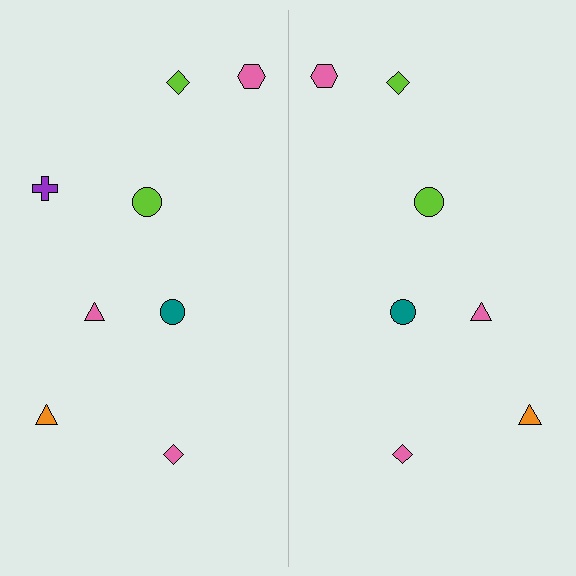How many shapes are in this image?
There are 15 shapes in this image.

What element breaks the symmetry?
A purple cross is missing from the right side.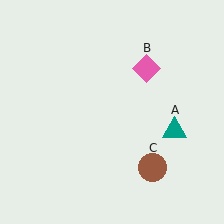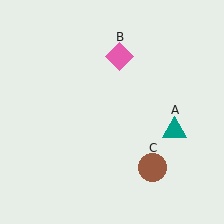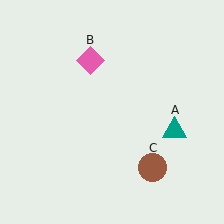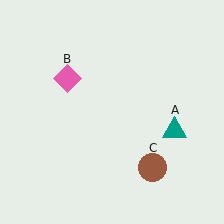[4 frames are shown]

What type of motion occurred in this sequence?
The pink diamond (object B) rotated counterclockwise around the center of the scene.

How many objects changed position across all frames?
1 object changed position: pink diamond (object B).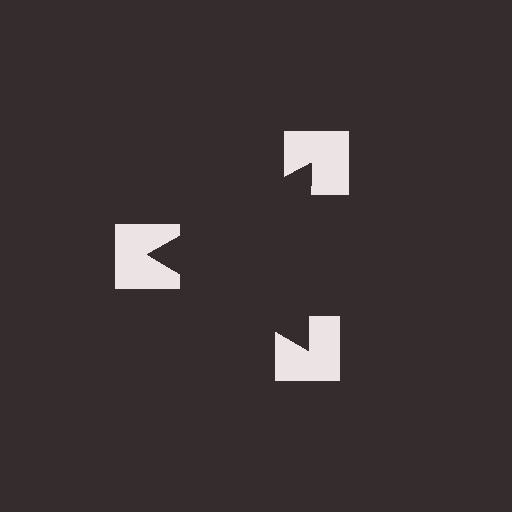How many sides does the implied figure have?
3 sides.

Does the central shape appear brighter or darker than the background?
It typically appears slightly darker than the background, even though no actual brightness change is drawn.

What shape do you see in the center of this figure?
An illusory triangle — its edges are inferred from the aligned wedge cuts in the notched squares, not physically drawn.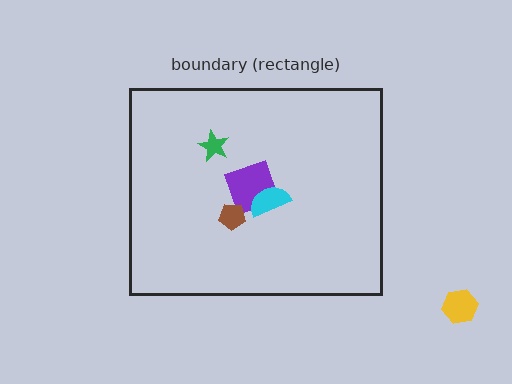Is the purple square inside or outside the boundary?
Inside.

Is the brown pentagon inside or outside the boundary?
Inside.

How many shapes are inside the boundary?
4 inside, 1 outside.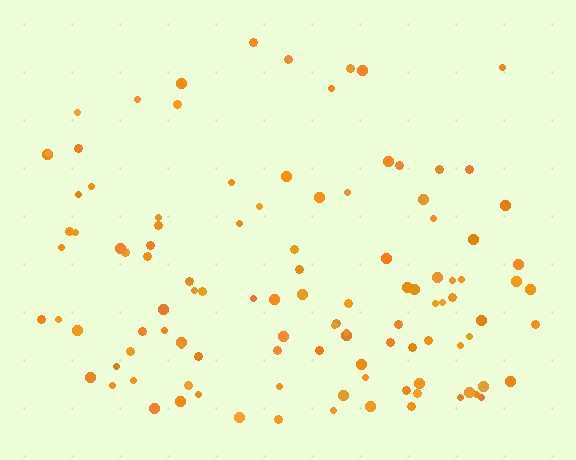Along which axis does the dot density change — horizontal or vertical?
Vertical.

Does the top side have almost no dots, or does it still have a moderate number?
Still a moderate number, just noticeably fewer than the bottom.